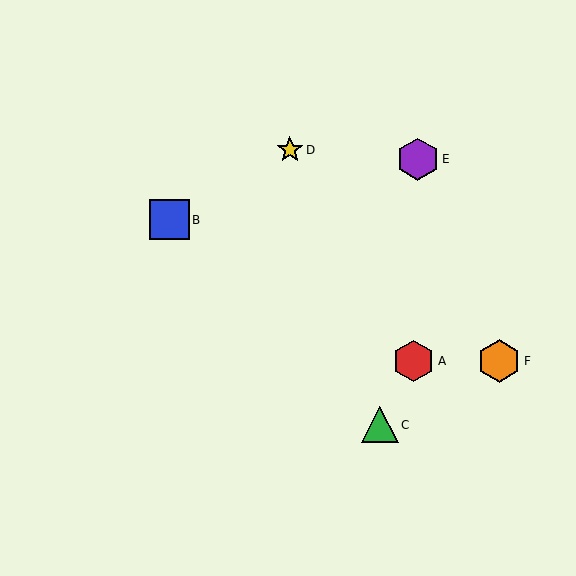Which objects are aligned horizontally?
Objects A, F are aligned horizontally.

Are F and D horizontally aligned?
No, F is at y≈361 and D is at y≈150.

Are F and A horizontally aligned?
Yes, both are at y≈361.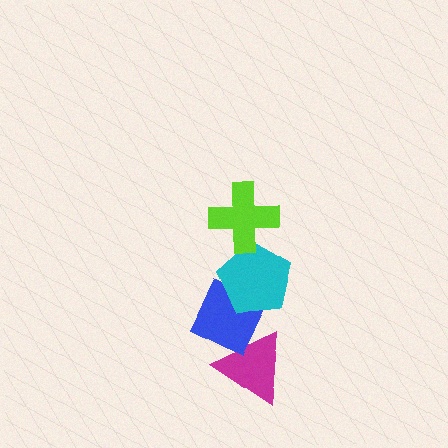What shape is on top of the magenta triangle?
The blue diamond is on top of the magenta triangle.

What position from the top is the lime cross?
The lime cross is 1st from the top.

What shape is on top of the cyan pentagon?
The lime cross is on top of the cyan pentagon.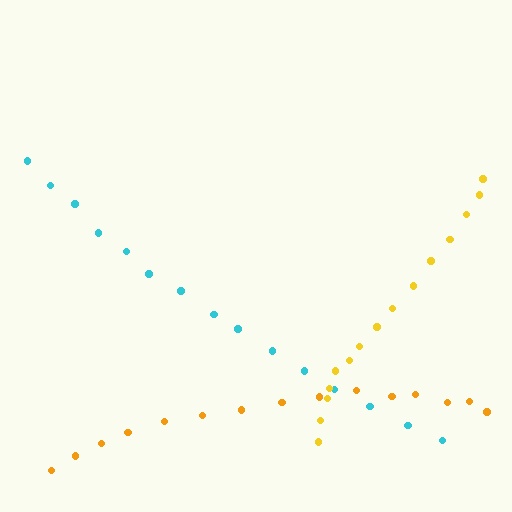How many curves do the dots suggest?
There are 3 distinct paths.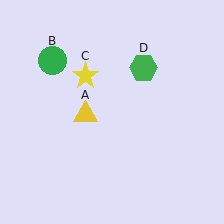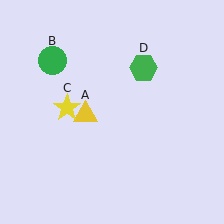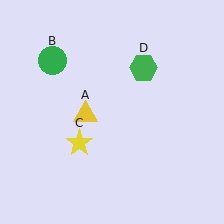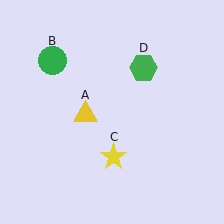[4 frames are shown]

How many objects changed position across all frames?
1 object changed position: yellow star (object C).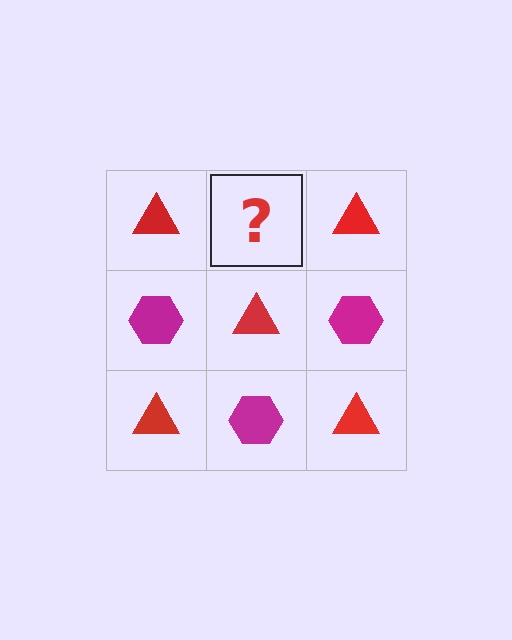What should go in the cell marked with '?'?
The missing cell should contain a magenta hexagon.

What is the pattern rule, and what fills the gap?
The rule is that it alternates red triangle and magenta hexagon in a checkerboard pattern. The gap should be filled with a magenta hexagon.